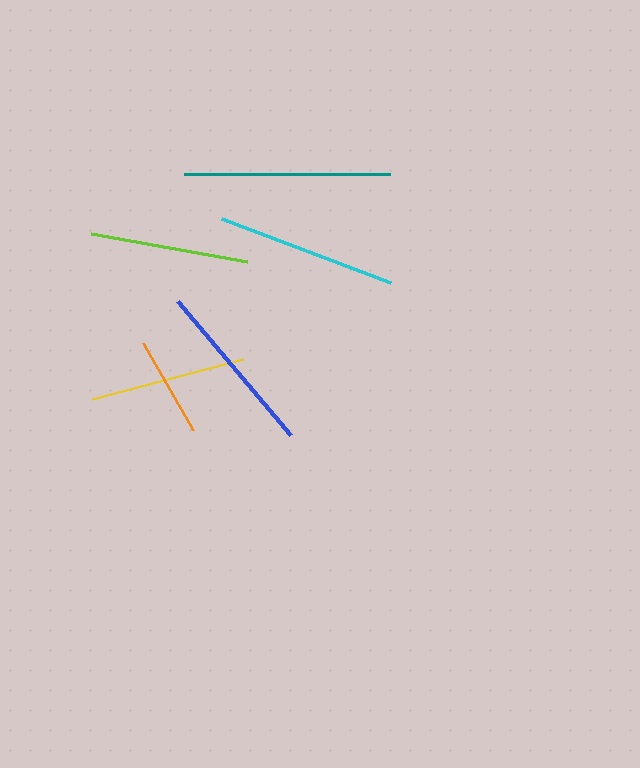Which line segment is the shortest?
The orange line is the shortest at approximately 100 pixels.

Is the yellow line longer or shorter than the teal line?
The teal line is longer than the yellow line.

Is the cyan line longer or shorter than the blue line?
The cyan line is longer than the blue line.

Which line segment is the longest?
The teal line is the longest at approximately 207 pixels.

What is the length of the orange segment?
The orange segment is approximately 100 pixels long.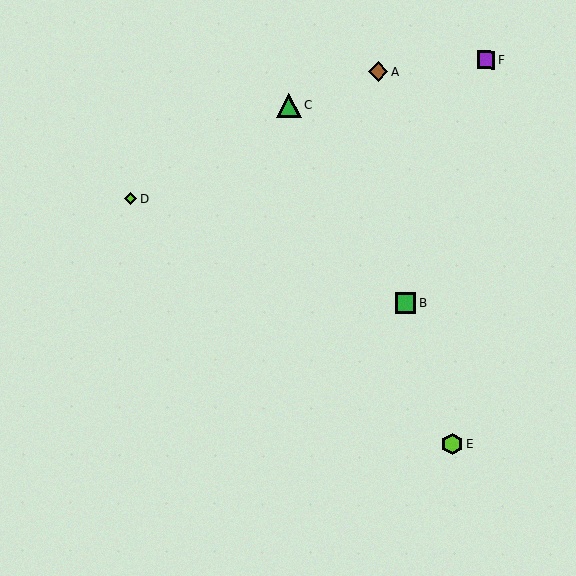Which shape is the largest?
The green triangle (labeled C) is the largest.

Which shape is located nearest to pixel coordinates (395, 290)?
The green square (labeled B) at (405, 303) is nearest to that location.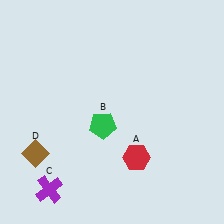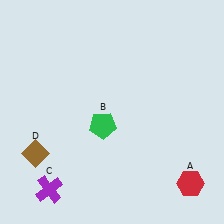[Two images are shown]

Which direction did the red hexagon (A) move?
The red hexagon (A) moved right.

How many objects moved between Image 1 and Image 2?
1 object moved between the two images.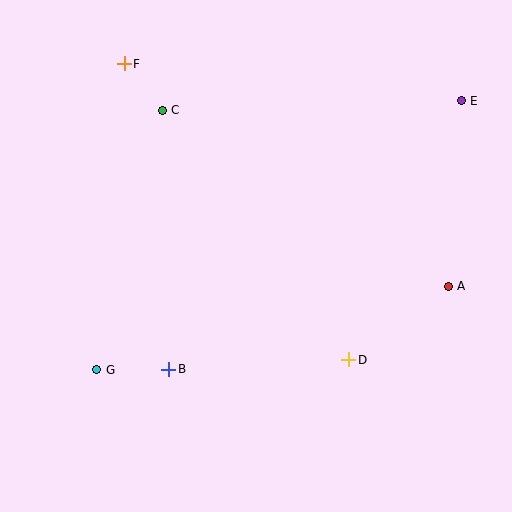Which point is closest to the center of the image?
Point D at (349, 360) is closest to the center.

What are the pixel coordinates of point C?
Point C is at (162, 110).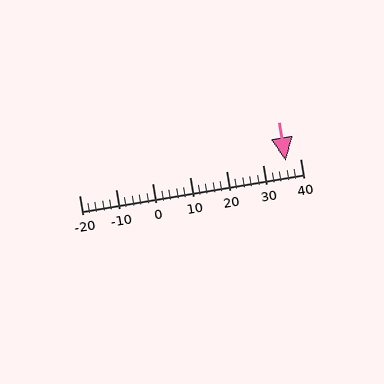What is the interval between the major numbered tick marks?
The major tick marks are spaced 10 units apart.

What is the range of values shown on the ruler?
The ruler shows values from -20 to 40.